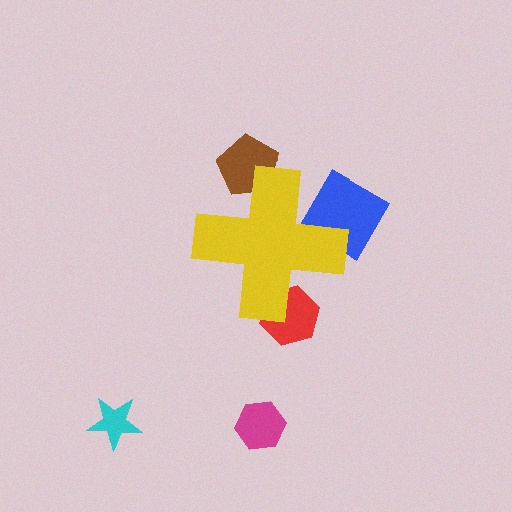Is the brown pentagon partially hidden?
Yes, the brown pentagon is partially hidden behind the yellow cross.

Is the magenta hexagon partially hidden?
No, the magenta hexagon is fully visible.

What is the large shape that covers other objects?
A yellow cross.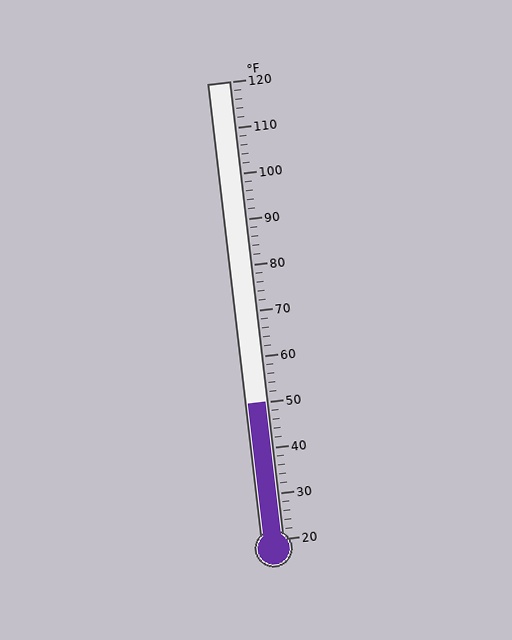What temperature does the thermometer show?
The thermometer shows approximately 50°F.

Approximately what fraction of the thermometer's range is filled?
The thermometer is filled to approximately 30% of its range.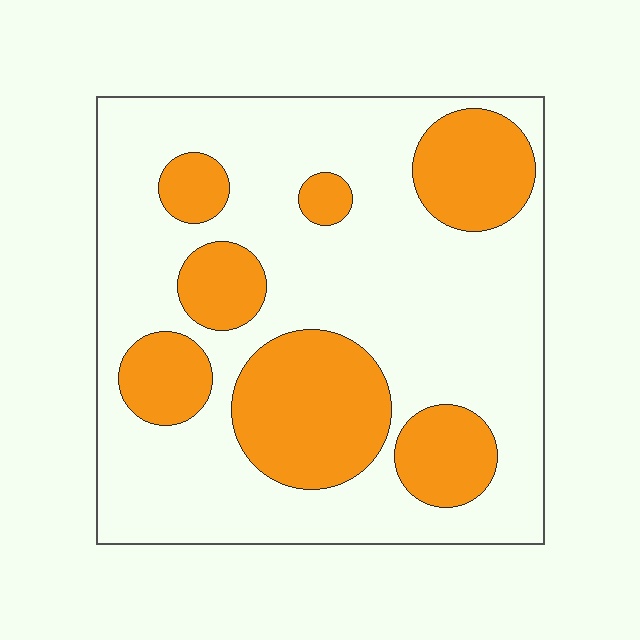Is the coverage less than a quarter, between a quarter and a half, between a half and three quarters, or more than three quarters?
Between a quarter and a half.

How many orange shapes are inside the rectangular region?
7.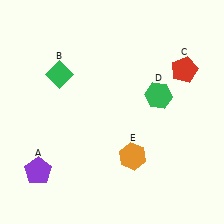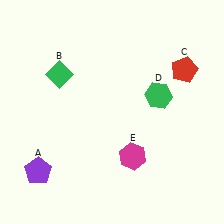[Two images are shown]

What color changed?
The hexagon (E) changed from orange in Image 1 to magenta in Image 2.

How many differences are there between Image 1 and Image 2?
There is 1 difference between the two images.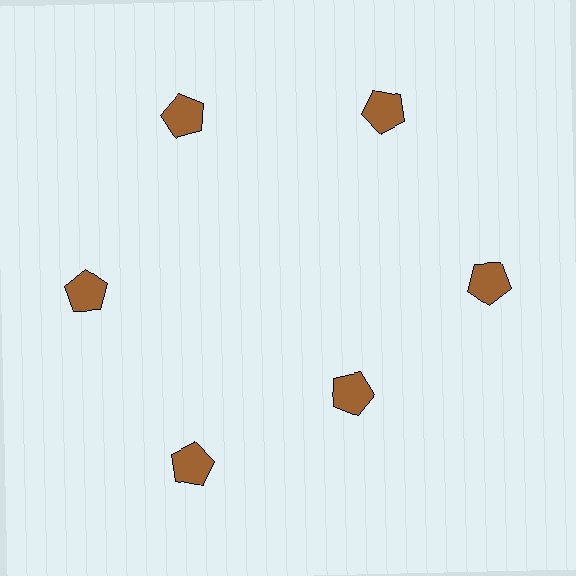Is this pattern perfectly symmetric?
No. The 6 brown pentagons are arranged in a ring, but one element near the 5 o'clock position is pulled inward toward the center, breaking the 6-fold rotational symmetry.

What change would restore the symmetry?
The symmetry would be restored by moving it outward, back onto the ring so that all 6 pentagons sit at equal angles and equal distance from the center.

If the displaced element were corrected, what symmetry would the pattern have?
It would have 6-fold rotational symmetry — the pattern would map onto itself every 60 degrees.